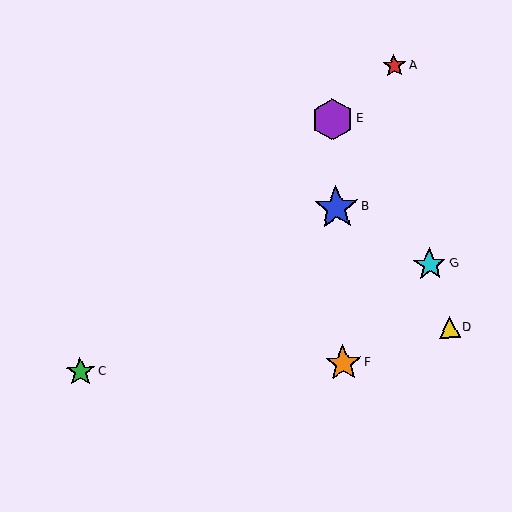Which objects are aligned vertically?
Objects B, E, F are aligned vertically.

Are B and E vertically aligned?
Yes, both are at x≈336.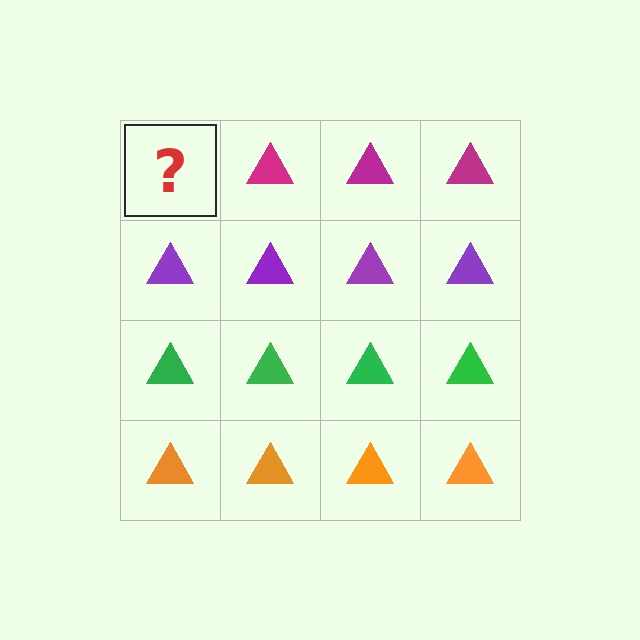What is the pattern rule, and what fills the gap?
The rule is that each row has a consistent color. The gap should be filled with a magenta triangle.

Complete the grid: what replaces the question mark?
The question mark should be replaced with a magenta triangle.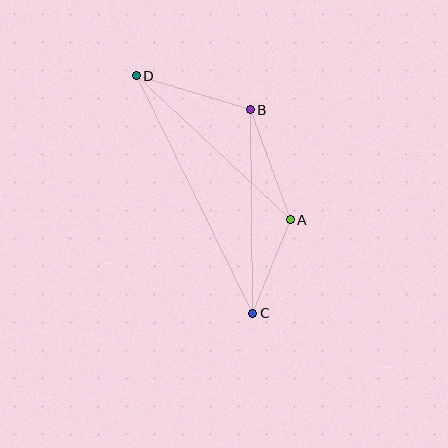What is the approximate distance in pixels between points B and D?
The distance between B and D is approximately 119 pixels.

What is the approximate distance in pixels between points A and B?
The distance between A and B is approximately 117 pixels.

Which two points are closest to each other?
Points A and C are closest to each other.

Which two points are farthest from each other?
Points C and D are farthest from each other.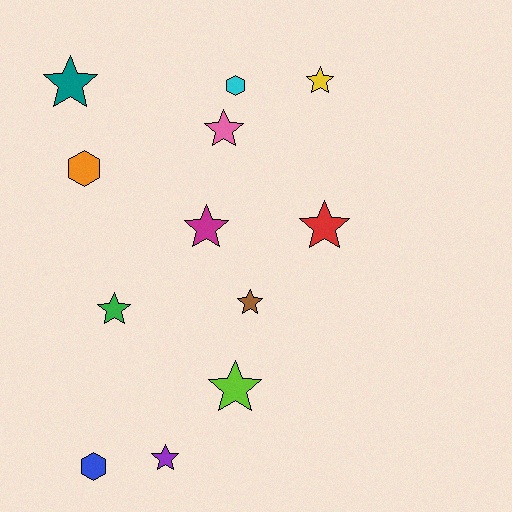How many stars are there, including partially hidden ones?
There are 9 stars.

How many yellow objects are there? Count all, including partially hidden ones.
There is 1 yellow object.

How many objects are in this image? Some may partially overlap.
There are 12 objects.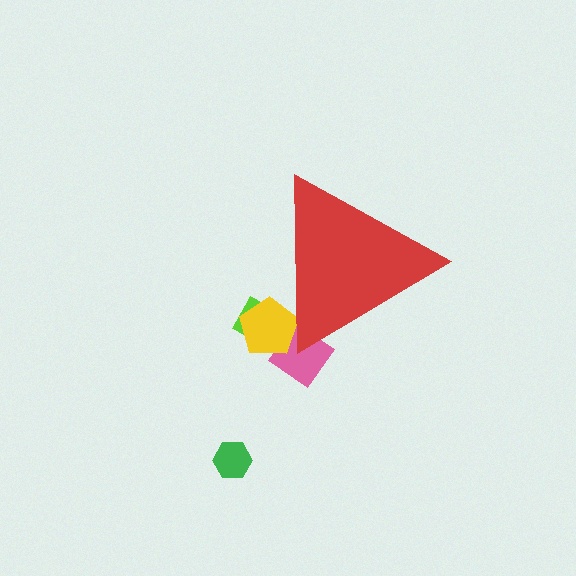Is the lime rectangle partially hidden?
Yes, the lime rectangle is partially hidden behind the red triangle.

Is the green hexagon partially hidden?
No, the green hexagon is fully visible.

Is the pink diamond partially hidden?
Yes, the pink diamond is partially hidden behind the red triangle.